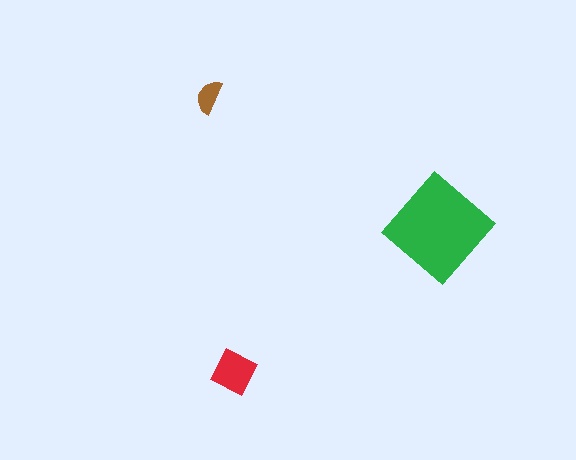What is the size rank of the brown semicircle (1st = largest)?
3rd.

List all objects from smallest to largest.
The brown semicircle, the red square, the green diamond.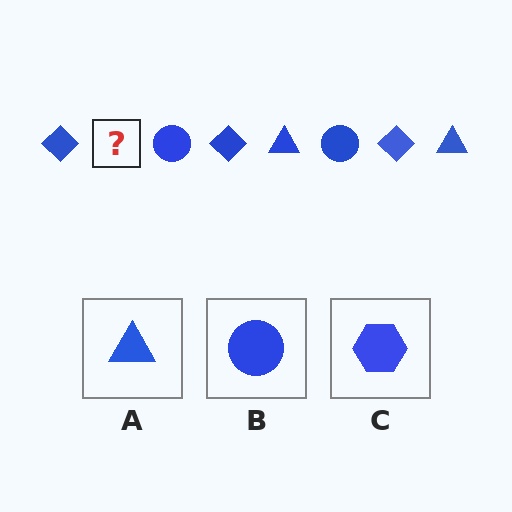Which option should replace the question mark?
Option A.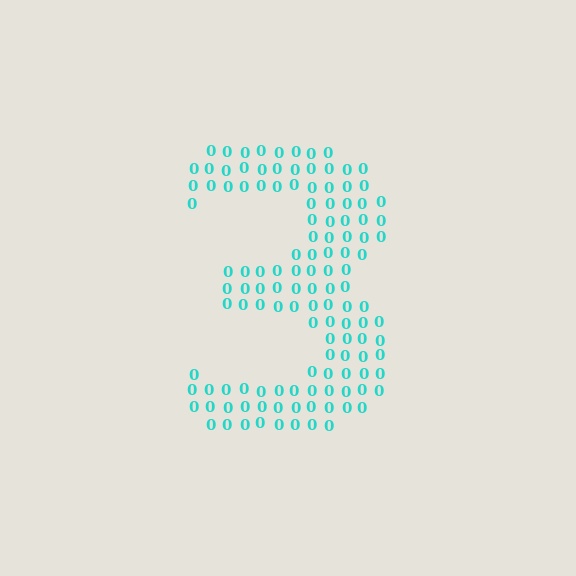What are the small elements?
The small elements are digit 0's.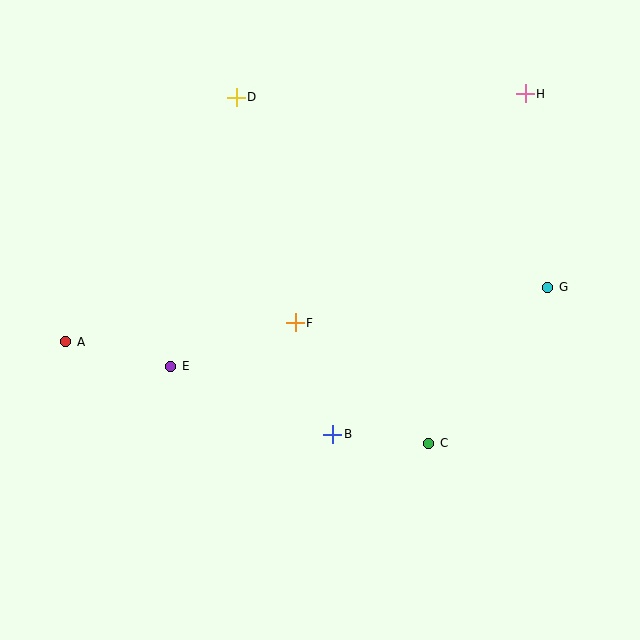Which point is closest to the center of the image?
Point F at (295, 323) is closest to the center.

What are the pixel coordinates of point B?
Point B is at (333, 434).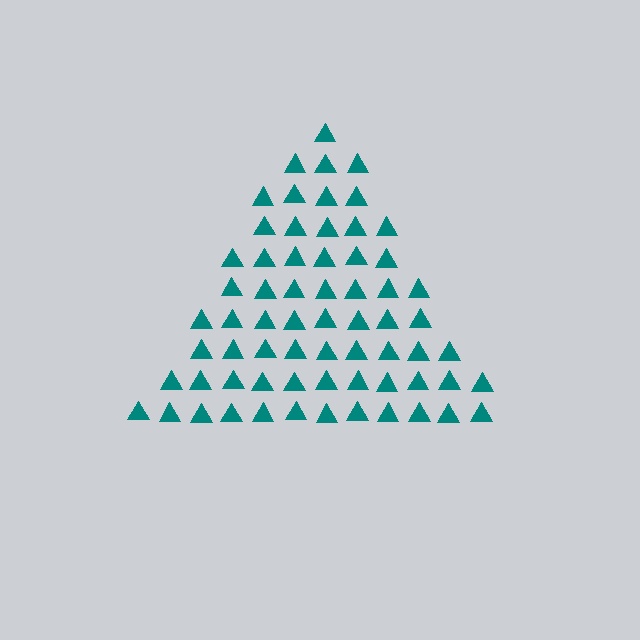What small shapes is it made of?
It is made of small triangles.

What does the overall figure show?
The overall figure shows a triangle.